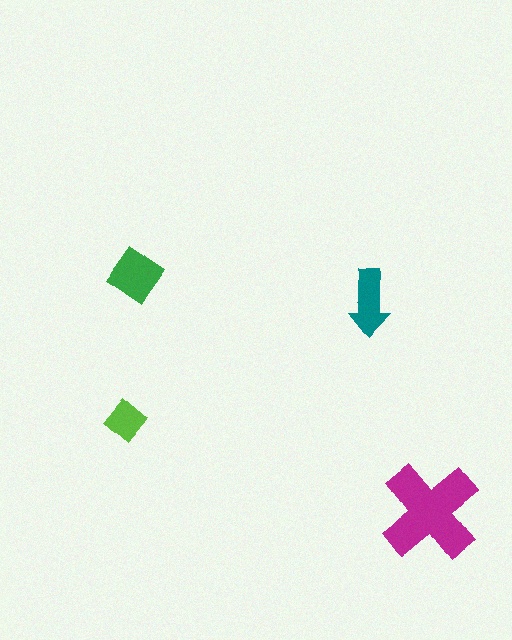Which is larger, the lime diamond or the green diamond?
The green diamond.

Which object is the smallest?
The lime diamond.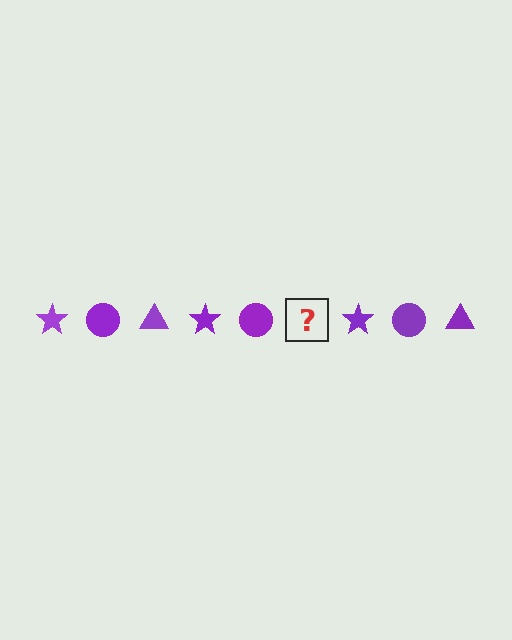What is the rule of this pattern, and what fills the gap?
The rule is that the pattern cycles through star, circle, triangle shapes in purple. The gap should be filled with a purple triangle.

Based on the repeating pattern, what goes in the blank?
The blank should be a purple triangle.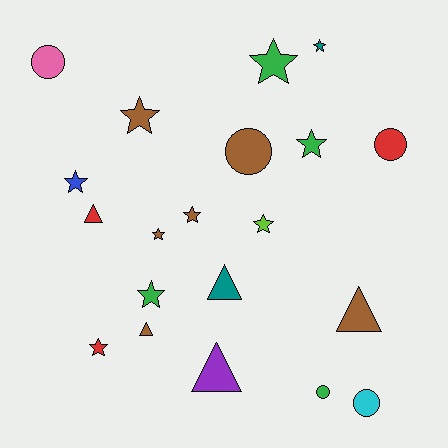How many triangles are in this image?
There are 5 triangles.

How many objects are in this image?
There are 20 objects.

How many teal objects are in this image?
There are 2 teal objects.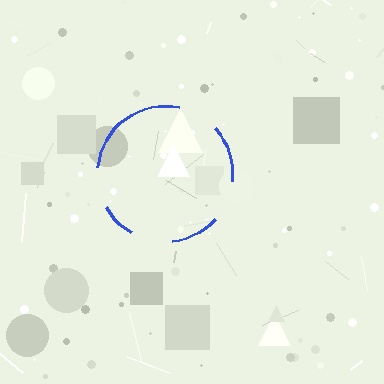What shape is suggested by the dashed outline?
The dashed outline suggests a circle.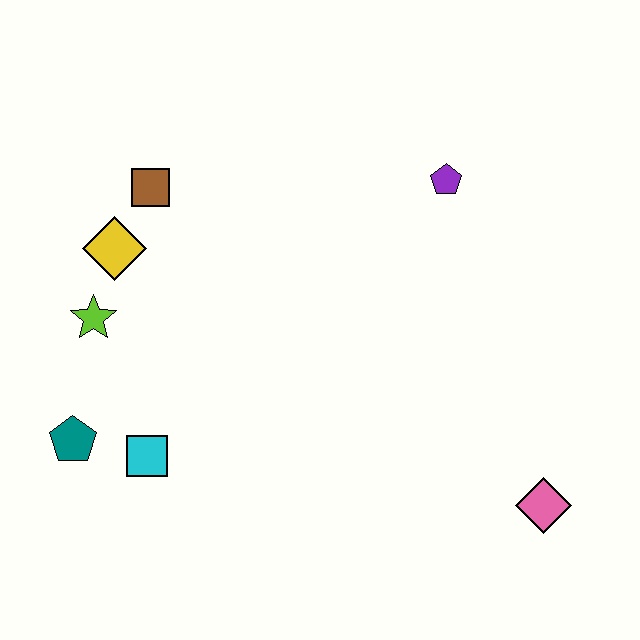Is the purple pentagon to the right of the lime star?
Yes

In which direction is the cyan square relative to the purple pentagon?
The cyan square is to the left of the purple pentagon.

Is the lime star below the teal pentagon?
No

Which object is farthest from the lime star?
The pink diamond is farthest from the lime star.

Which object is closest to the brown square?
The yellow diamond is closest to the brown square.